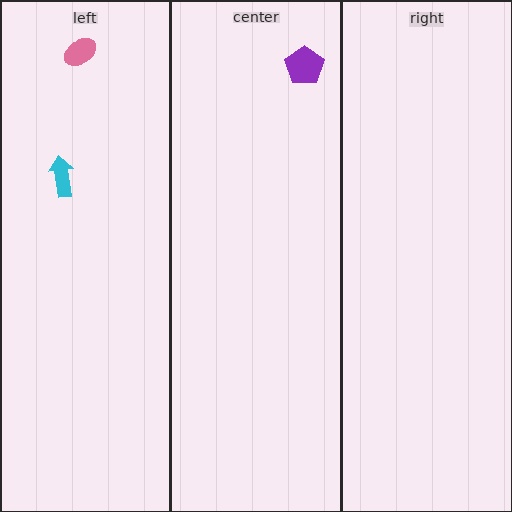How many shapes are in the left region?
2.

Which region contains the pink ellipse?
The left region.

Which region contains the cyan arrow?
The left region.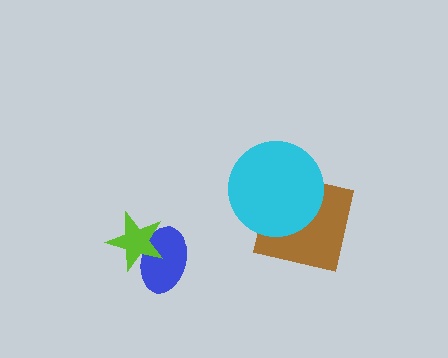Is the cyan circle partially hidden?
No, no other shape covers it.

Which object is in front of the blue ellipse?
The lime star is in front of the blue ellipse.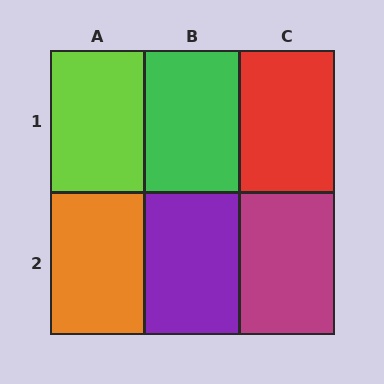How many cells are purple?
1 cell is purple.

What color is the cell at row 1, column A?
Lime.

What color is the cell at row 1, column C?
Red.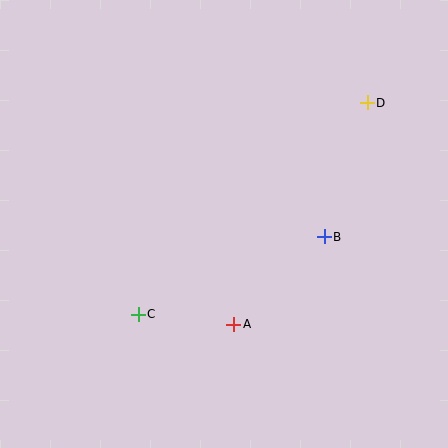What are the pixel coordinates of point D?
Point D is at (367, 103).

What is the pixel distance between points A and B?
The distance between A and B is 126 pixels.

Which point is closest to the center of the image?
Point A at (234, 324) is closest to the center.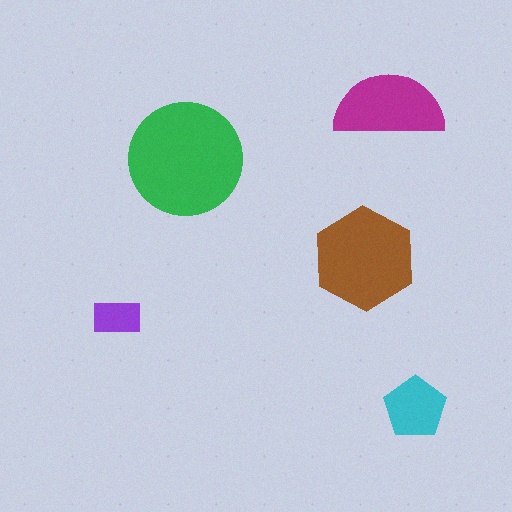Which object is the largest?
The green circle.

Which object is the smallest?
The purple rectangle.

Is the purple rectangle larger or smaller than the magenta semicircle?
Smaller.